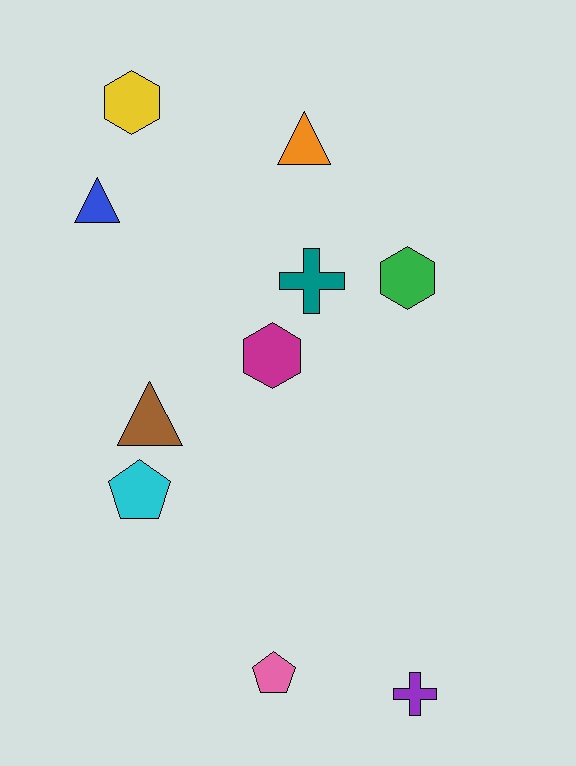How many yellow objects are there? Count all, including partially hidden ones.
There is 1 yellow object.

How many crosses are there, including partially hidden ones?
There are 2 crosses.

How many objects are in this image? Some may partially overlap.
There are 10 objects.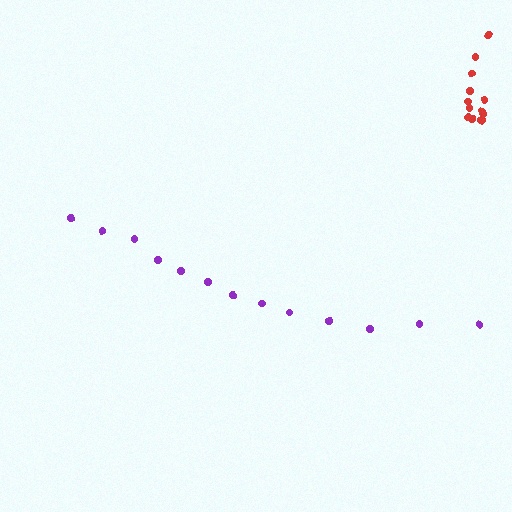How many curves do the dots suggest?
There are 2 distinct paths.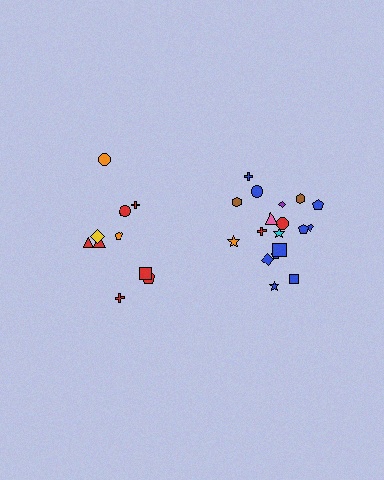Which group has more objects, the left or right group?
The right group.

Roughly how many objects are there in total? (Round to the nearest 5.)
Roughly 30 objects in total.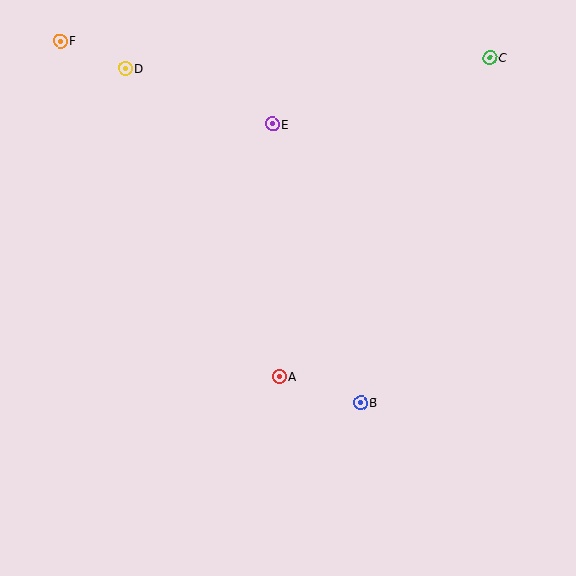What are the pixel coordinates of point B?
Point B is at (361, 403).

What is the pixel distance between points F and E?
The distance between F and E is 228 pixels.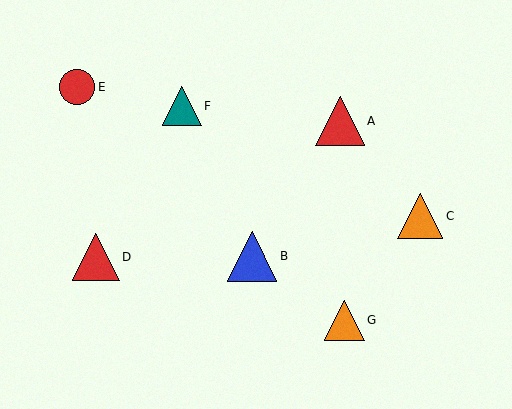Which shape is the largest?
The blue triangle (labeled B) is the largest.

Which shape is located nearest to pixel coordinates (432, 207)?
The orange triangle (labeled C) at (420, 216) is nearest to that location.